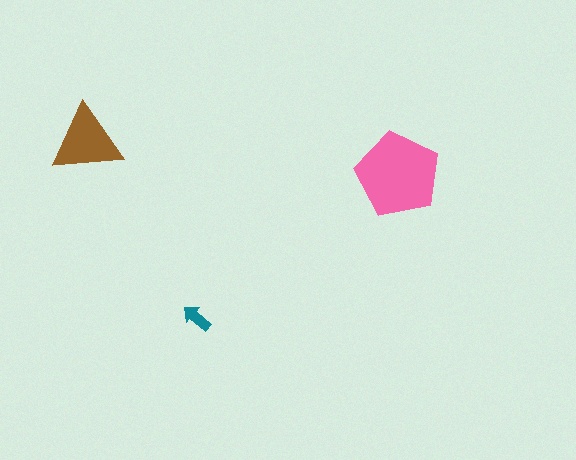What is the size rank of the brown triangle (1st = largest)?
2nd.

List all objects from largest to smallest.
The pink pentagon, the brown triangle, the teal arrow.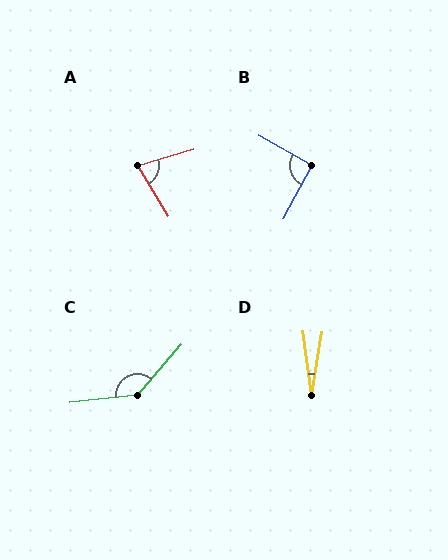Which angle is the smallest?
D, at approximately 17 degrees.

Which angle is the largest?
C, at approximately 137 degrees.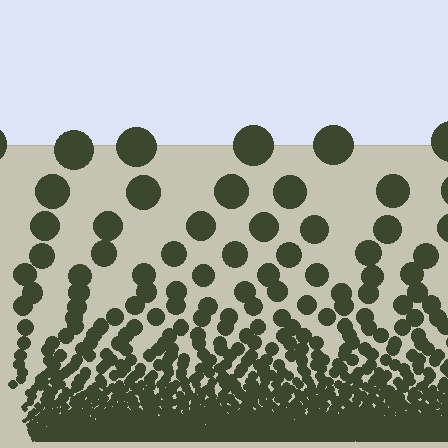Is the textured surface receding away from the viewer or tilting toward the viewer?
The surface appears to tilt toward the viewer. Texture elements get larger and sparser toward the top.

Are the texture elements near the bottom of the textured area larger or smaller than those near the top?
Smaller. The gradient is inverted — elements near the bottom are smaller and denser.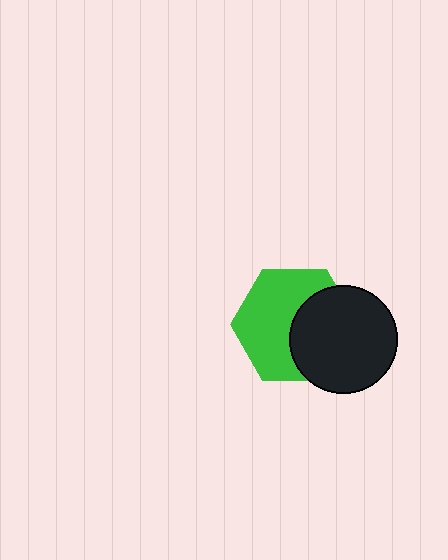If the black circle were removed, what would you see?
You would see the complete green hexagon.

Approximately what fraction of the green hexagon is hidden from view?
Roughly 41% of the green hexagon is hidden behind the black circle.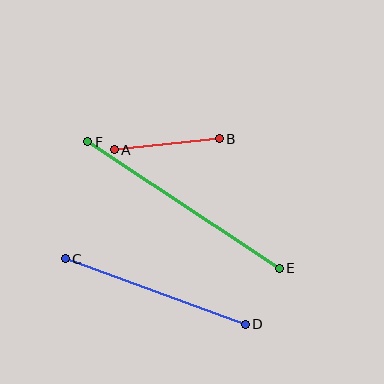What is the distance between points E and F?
The distance is approximately 230 pixels.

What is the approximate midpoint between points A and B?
The midpoint is at approximately (167, 144) pixels.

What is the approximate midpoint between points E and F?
The midpoint is at approximately (183, 205) pixels.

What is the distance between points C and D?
The distance is approximately 192 pixels.